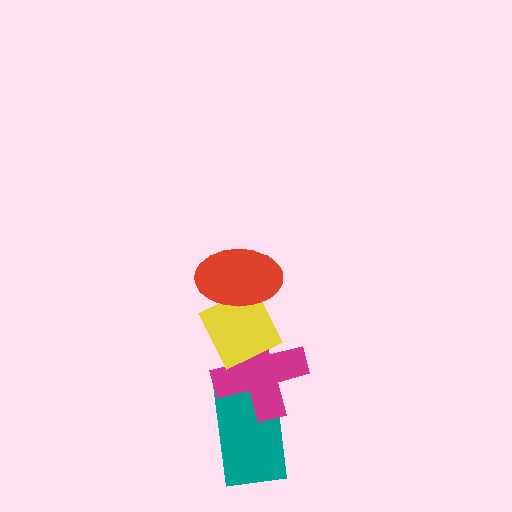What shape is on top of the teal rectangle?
The magenta cross is on top of the teal rectangle.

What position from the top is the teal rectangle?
The teal rectangle is 4th from the top.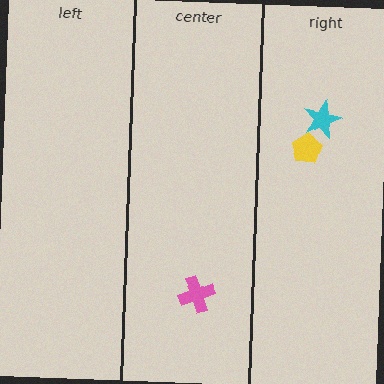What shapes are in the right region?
The cyan star, the yellow pentagon.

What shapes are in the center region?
The pink cross.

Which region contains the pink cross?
The center region.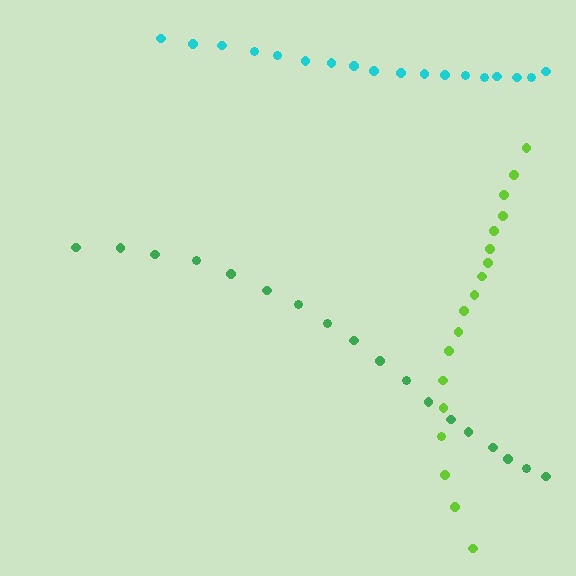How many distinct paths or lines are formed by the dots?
There are 3 distinct paths.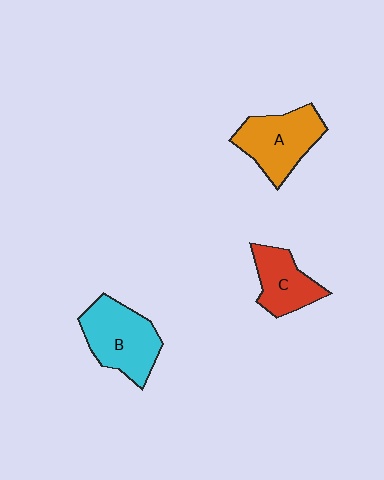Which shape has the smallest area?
Shape C (red).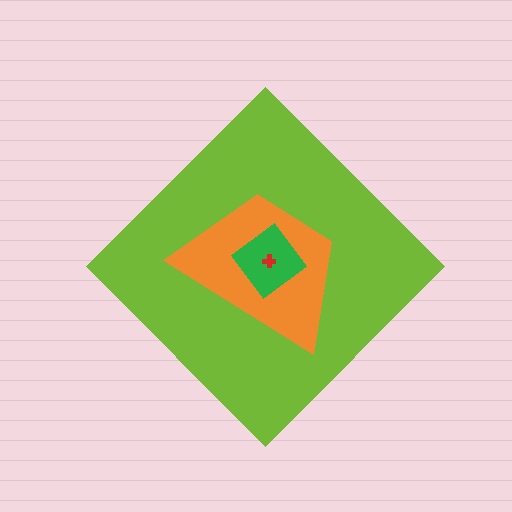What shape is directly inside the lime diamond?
The orange trapezoid.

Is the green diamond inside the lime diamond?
Yes.